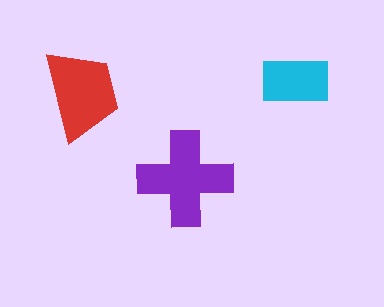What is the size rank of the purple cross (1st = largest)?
1st.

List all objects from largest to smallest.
The purple cross, the red trapezoid, the cyan rectangle.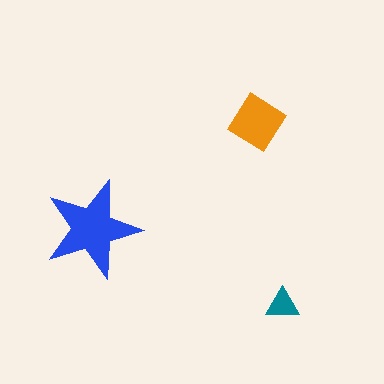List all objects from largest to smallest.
The blue star, the orange diamond, the teal triangle.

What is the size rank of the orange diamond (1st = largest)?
2nd.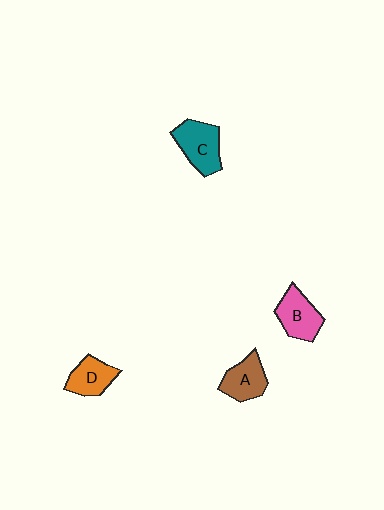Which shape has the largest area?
Shape C (teal).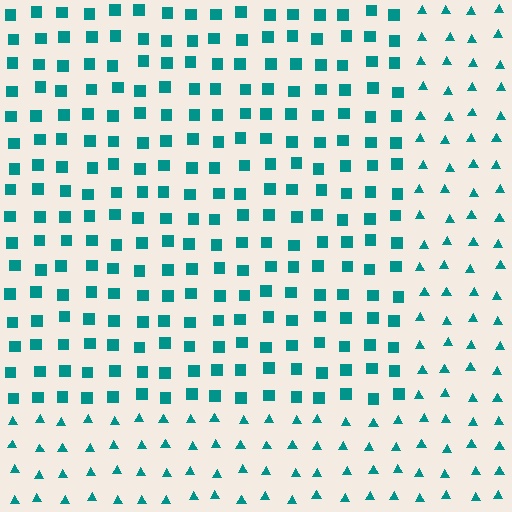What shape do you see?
I see a rectangle.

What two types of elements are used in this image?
The image uses squares inside the rectangle region and triangles outside it.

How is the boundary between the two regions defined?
The boundary is defined by a change in element shape: squares inside vs. triangles outside. All elements share the same color and spacing.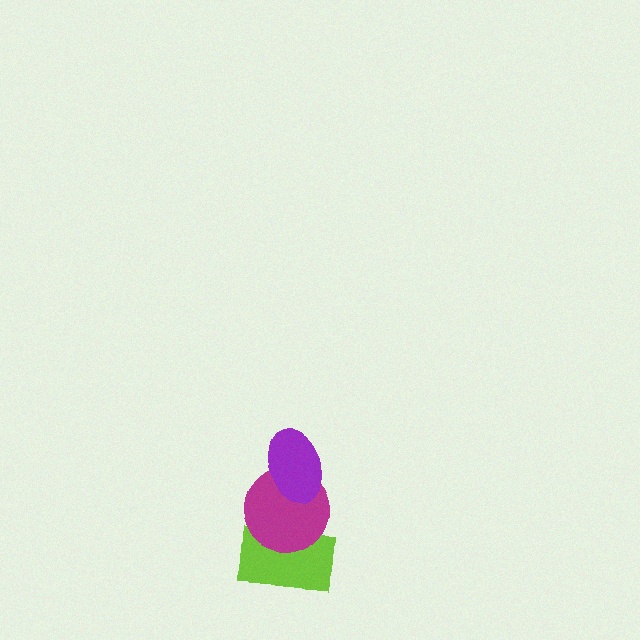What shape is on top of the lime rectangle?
The magenta circle is on top of the lime rectangle.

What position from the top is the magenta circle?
The magenta circle is 2nd from the top.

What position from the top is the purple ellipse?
The purple ellipse is 1st from the top.